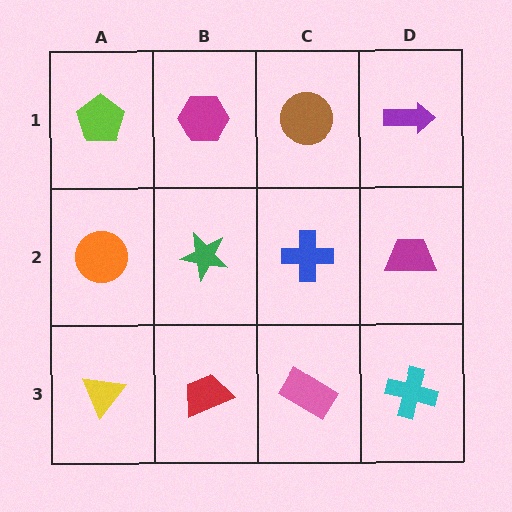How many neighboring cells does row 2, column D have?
3.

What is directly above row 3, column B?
A green star.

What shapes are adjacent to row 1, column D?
A magenta trapezoid (row 2, column D), a brown circle (row 1, column C).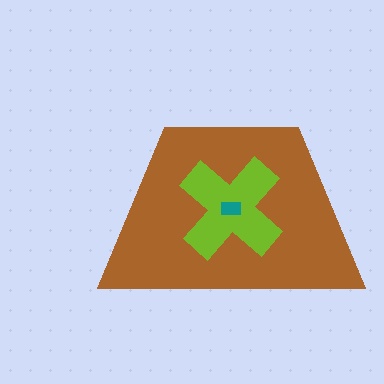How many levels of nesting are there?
3.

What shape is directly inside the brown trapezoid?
The lime cross.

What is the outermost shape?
The brown trapezoid.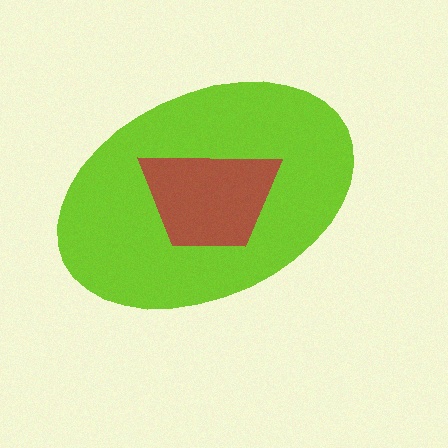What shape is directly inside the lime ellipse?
The brown trapezoid.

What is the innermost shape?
The brown trapezoid.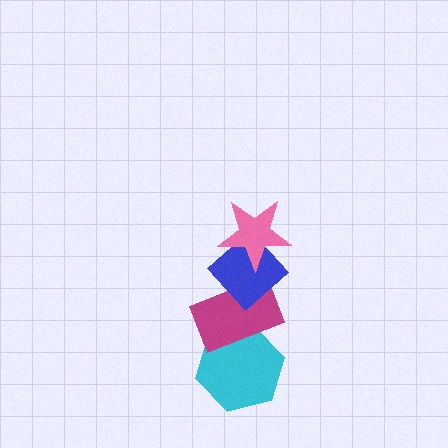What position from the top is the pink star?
The pink star is 1st from the top.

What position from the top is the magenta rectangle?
The magenta rectangle is 3rd from the top.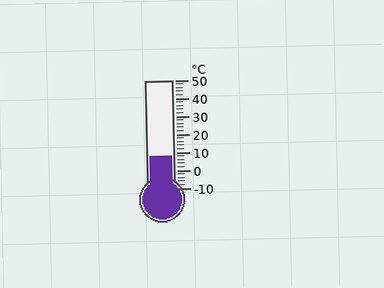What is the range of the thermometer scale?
The thermometer scale ranges from -10°C to 50°C.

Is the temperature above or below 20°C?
The temperature is below 20°C.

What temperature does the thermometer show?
The thermometer shows approximately 8°C.